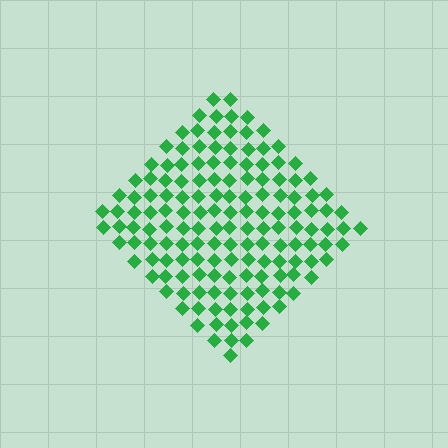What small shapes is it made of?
It is made of small diamonds.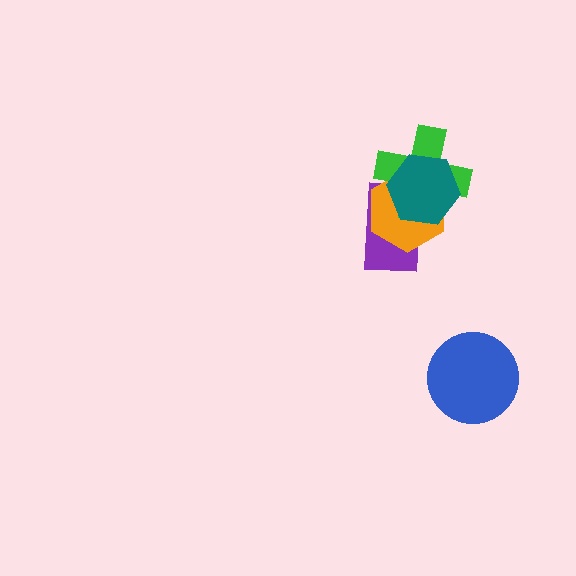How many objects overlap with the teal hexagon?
3 objects overlap with the teal hexagon.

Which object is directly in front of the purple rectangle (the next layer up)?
The orange hexagon is directly in front of the purple rectangle.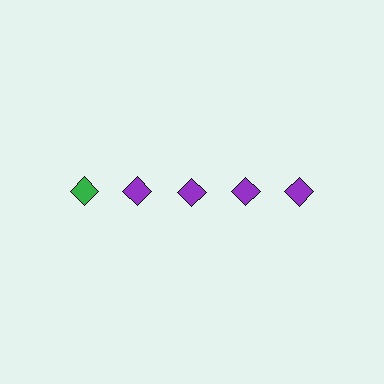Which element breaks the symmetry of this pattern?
The green diamond in the top row, leftmost column breaks the symmetry. All other shapes are purple diamonds.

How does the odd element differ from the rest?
It has a different color: green instead of purple.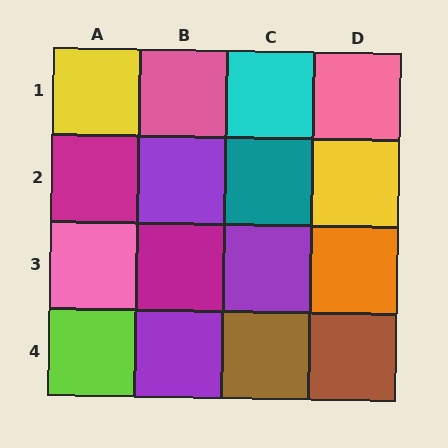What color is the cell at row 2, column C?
Teal.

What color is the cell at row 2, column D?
Yellow.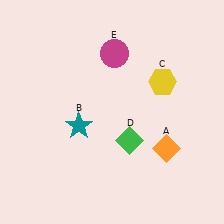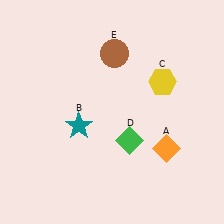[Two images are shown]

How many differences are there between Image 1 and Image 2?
There is 1 difference between the two images.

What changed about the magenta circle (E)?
In Image 1, E is magenta. In Image 2, it changed to brown.